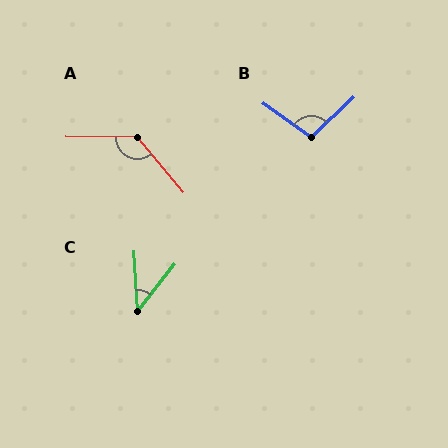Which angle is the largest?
A, at approximately 130 degrees.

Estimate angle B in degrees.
Approximately 101 degrees.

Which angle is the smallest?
C, at approximately 42 degrees.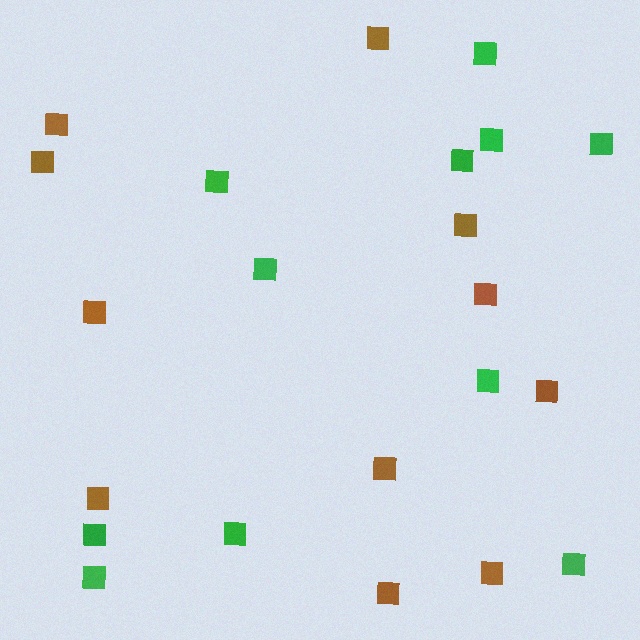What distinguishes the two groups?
There are 2 groups: one group of brown squares (11) and one group of green squares (11).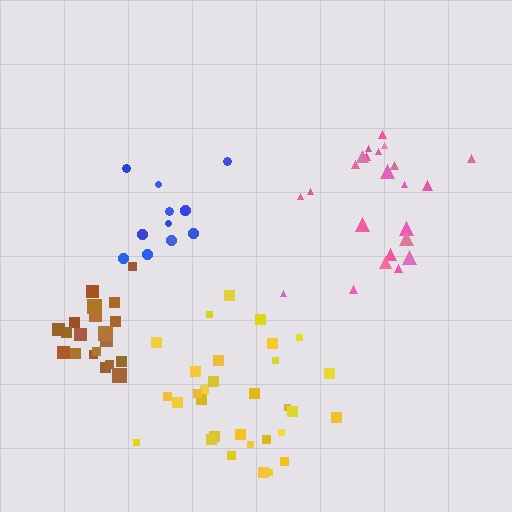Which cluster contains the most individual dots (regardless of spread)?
Yellow (31).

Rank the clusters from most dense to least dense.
brown, blue, pink, yellow.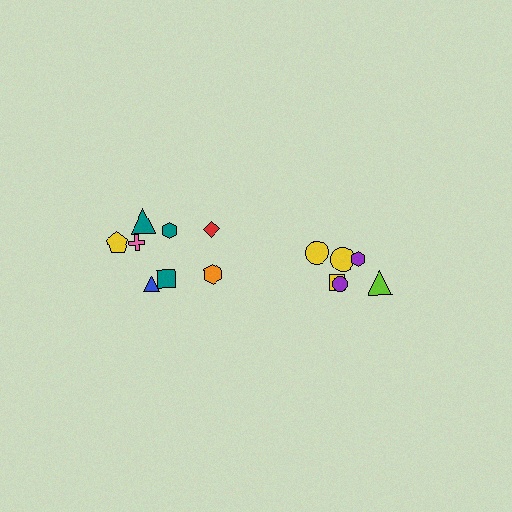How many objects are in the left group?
There are 8 objects.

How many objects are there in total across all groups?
There are 14 objects.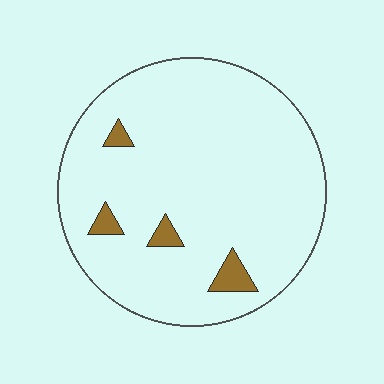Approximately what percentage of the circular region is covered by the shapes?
Approximately 5%.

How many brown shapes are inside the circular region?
4.